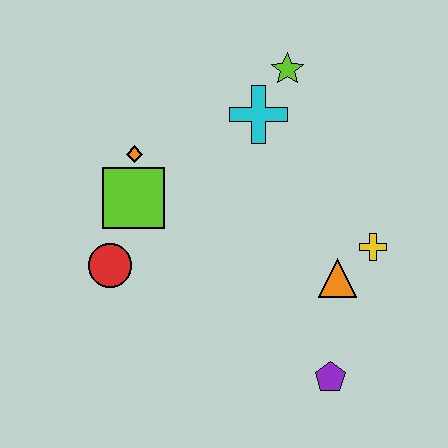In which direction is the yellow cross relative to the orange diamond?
The yellow cross is to the right of the orange diamond.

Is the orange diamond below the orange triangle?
No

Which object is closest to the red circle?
The lime square is closest to the red circle.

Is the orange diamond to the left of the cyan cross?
Yes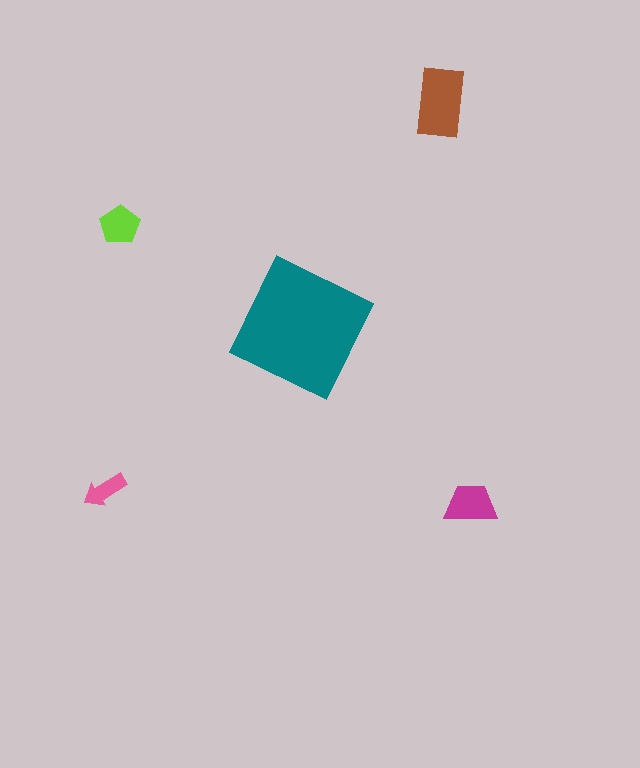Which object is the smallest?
The pink arrow.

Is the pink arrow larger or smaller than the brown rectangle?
Smaller.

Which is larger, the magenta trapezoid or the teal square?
The teal square.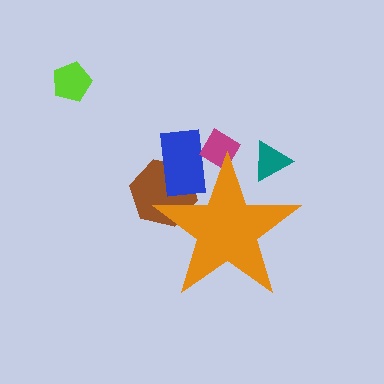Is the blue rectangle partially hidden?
Yes, the blue rectangle is partially hidden behind the orange star.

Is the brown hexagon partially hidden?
Yes, the brown hexagon is partially hidden behind the orange star.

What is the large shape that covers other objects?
An orange star.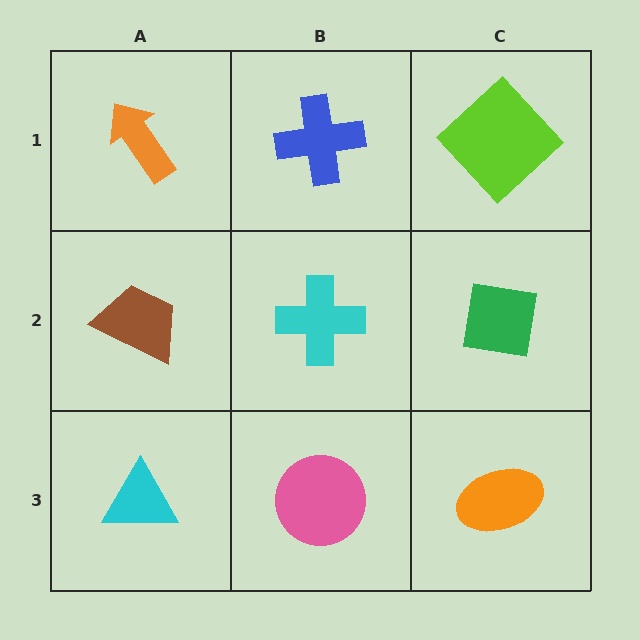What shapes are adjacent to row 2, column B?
A blue cross (row 1, column B), a pink circle (row 3, column B), a brown trapezoid (row 2, column A), a green square (row 2, column C).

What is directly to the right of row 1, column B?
A lime diamond.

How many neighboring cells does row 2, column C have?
3.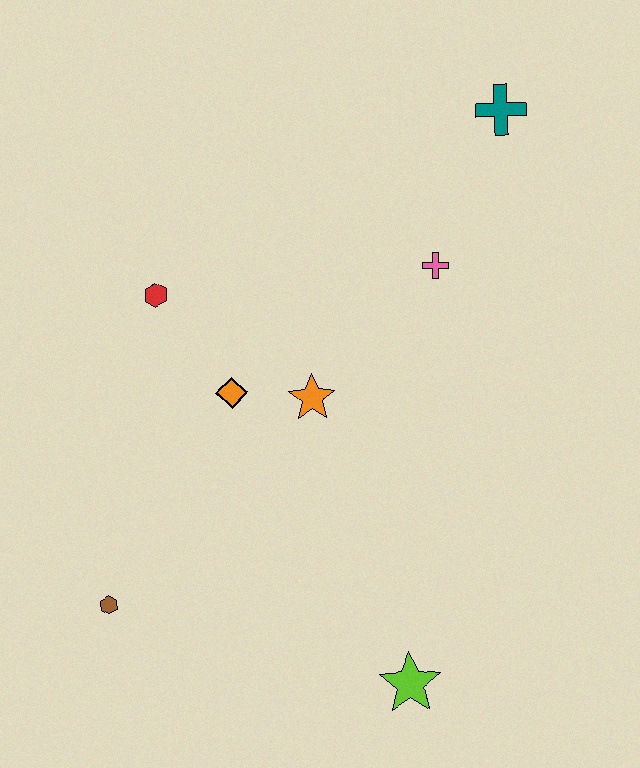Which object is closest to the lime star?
The orange star is closest to the lime star.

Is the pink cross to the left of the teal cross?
Yes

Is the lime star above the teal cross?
No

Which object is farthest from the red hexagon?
The lime star is farthest from the red hexagon.